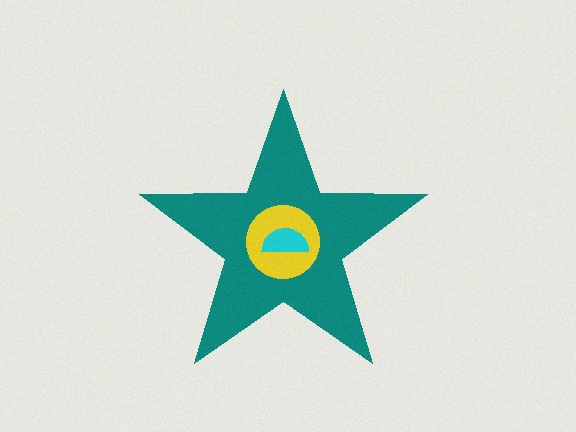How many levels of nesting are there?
3.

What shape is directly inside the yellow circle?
The cyan semicircle.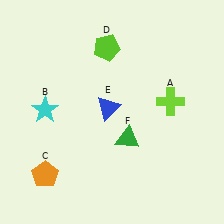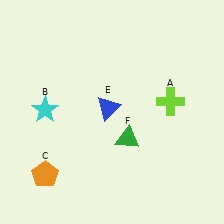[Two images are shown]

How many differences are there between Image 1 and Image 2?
There is 1 difference between the two images.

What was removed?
The lime pentagon (D) was removed in Image 2.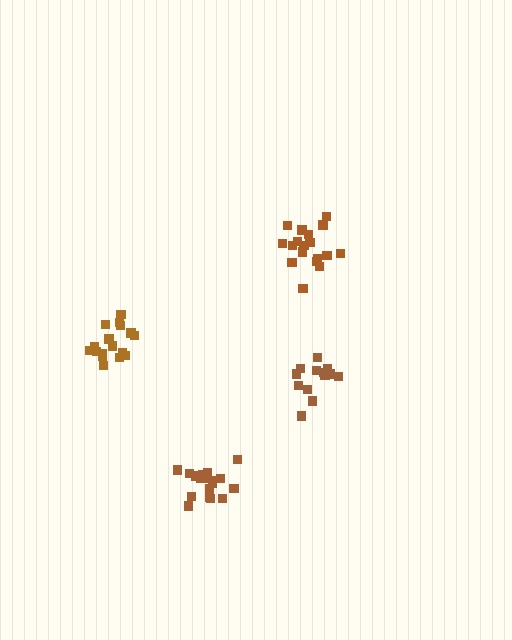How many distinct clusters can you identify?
There are 4 distinct clusters.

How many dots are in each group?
Group 1: 14 dots, Group 2: 18 dots, Group 3: 19 dots, Group 4: 19 dots (70 total).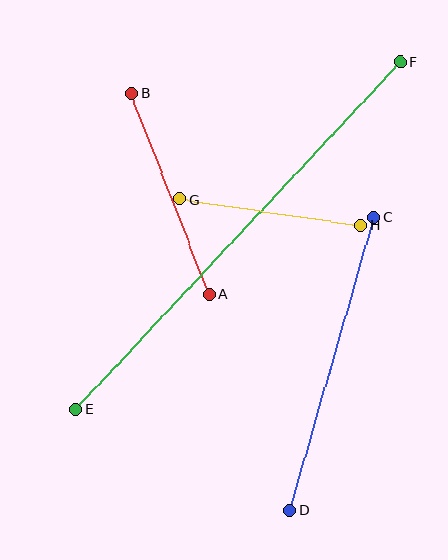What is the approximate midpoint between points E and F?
The midpoint is at approximately (238, 236) pixels.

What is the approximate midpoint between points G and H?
The midpoint is at approximately (270, 212) pixels.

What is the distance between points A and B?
The distance is approximately 216 pixels.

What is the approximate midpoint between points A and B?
The midpoint is at approximately (170, 194) pixels.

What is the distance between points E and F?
The distance is approximately 475 pixels.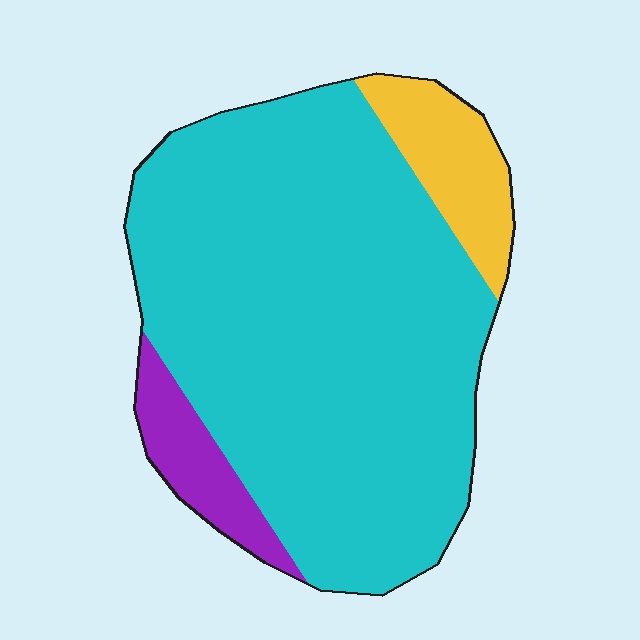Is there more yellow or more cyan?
Cyan.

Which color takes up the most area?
Cyan, at roughly 80%.